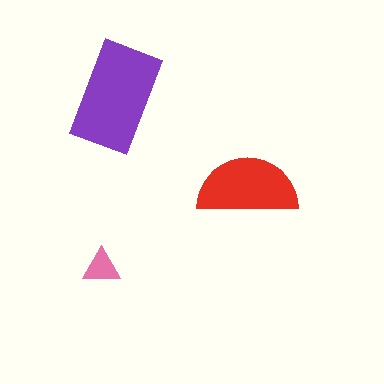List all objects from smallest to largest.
The pink triangle, the red semicircle, the purple rectangle.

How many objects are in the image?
There are 3 objects in the image.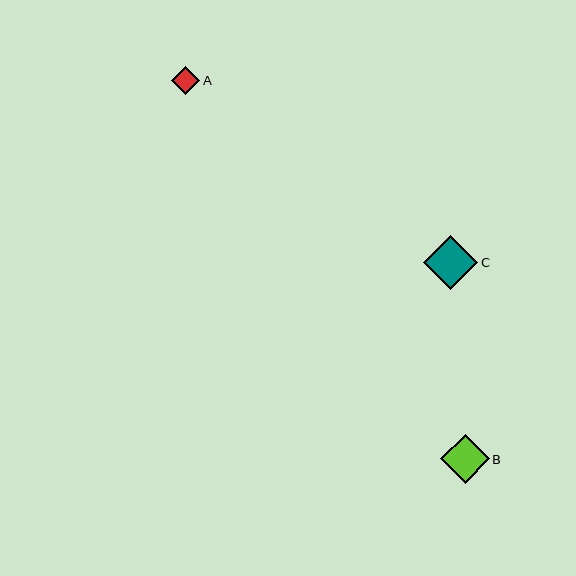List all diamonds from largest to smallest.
From largest to smallest: C, B, A.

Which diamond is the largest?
Diamond C is the largest with a size of approximately 54 pixels.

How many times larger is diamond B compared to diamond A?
Diamond B is approximately 1.7 times the size of diamond A.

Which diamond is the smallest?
Diamond A is the smallest with a size of approximately 29 pixels.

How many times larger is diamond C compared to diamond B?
Diamond C is approximately 1.1 times the size of diamond B.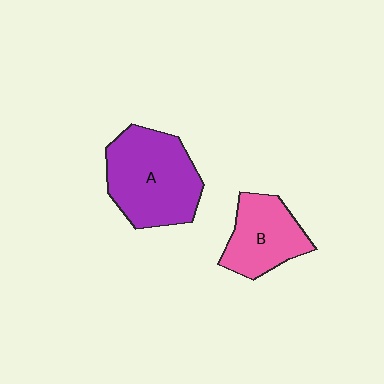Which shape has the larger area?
Shape A (purple).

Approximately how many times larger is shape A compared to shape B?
Approximately 1.5 times.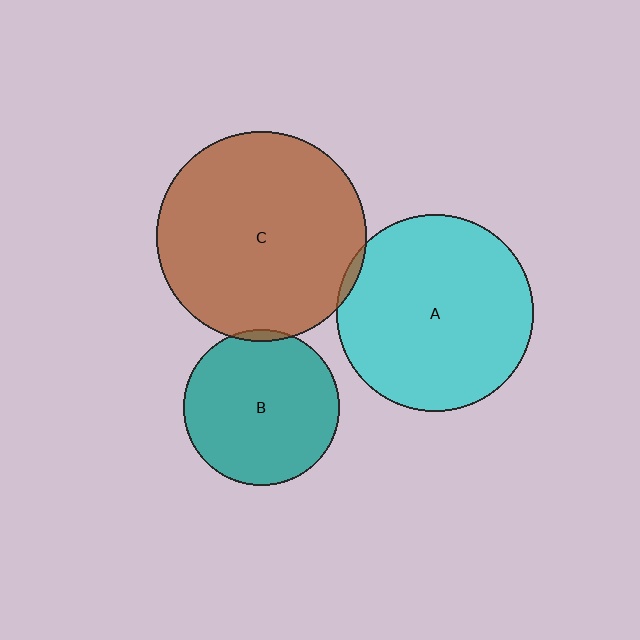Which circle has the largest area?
Circle C (brown).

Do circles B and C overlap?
Yes.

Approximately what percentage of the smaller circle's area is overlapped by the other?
Approximately 5%.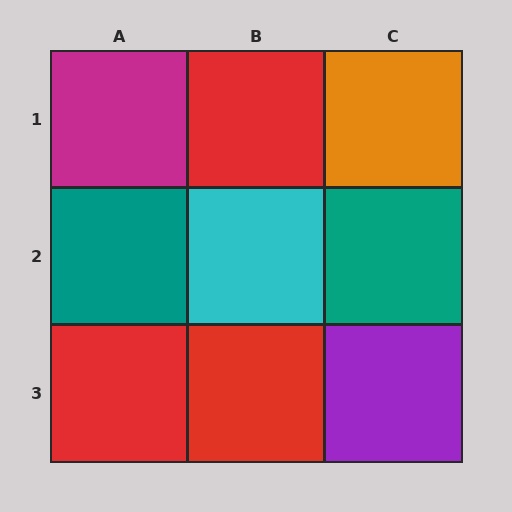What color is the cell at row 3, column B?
Red.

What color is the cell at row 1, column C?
Orange.